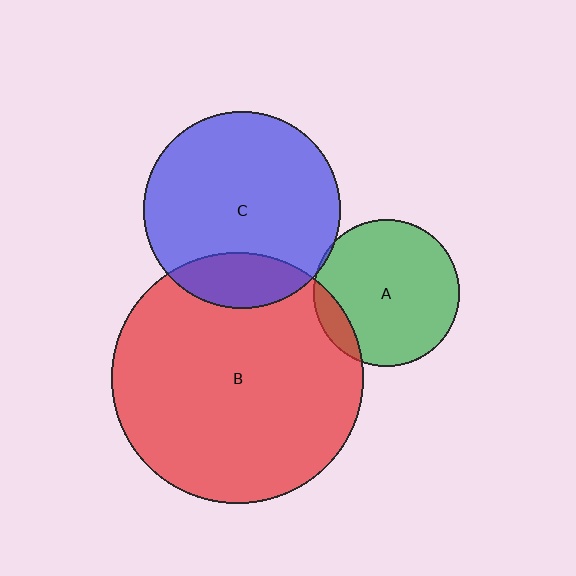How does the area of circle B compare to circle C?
Approximately 1.6 times.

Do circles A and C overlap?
Yes.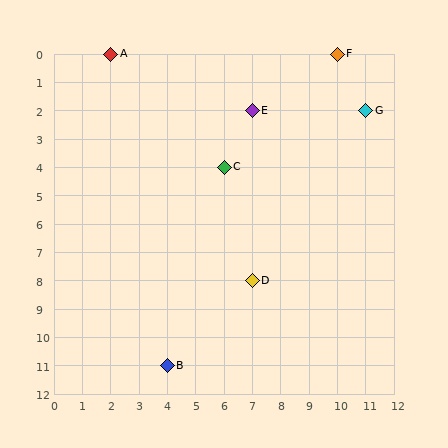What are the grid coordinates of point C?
Point C is at grid coordinates (6, 4).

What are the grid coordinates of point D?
Point D is at grid coordinates (7, 8).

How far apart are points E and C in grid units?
Points E and C are 1 column and 2 rows apart (about 2.2 grid units diagonally).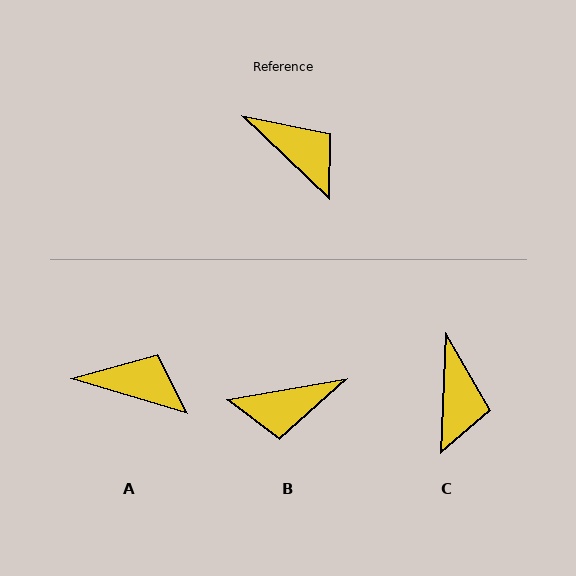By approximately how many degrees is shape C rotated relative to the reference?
Approximately 49 degrees clockwise.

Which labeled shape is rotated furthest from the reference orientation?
B, about 127 degrees away.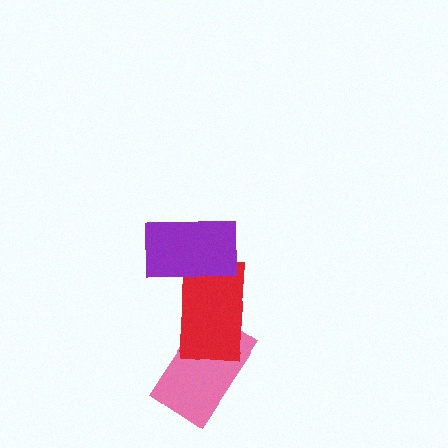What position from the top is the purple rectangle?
The purple rectangle is 1st from the top.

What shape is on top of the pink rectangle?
The red rectangle is on top of the pink rectangle.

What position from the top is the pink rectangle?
The pink rectangle is 3rd from the top.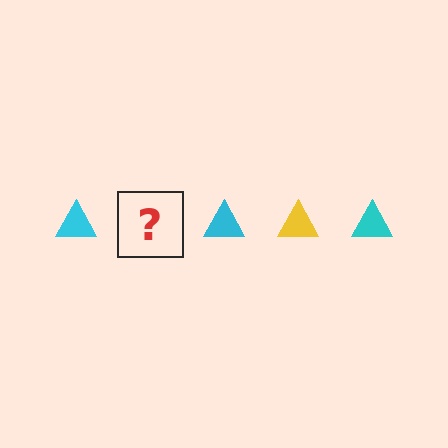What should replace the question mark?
The question mark should be replaced with a yellow triangle.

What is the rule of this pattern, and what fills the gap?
The rule is that the pattern cycles through cyan, yellow triangles. The gap should be filled with a yellow triangle.